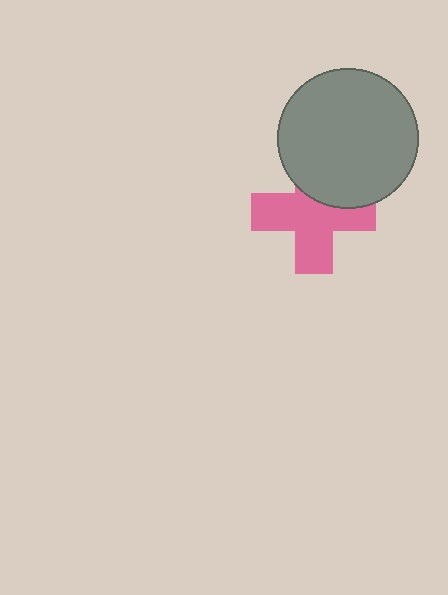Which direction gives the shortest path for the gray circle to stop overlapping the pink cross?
Moving up gives the shortest separation.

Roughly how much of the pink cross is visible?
Most of it is visible (roughly 69%).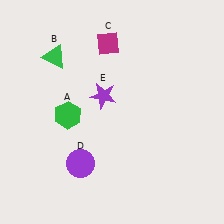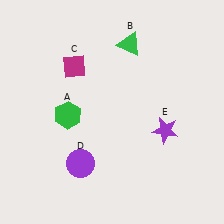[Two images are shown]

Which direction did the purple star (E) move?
The purple star (E) moved right.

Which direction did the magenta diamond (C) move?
The magenta diamond (C) moved left.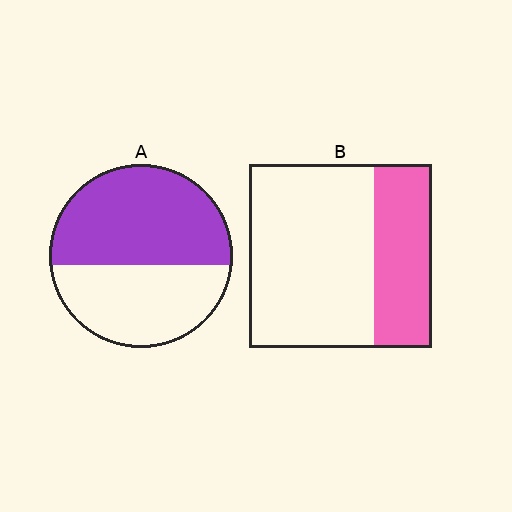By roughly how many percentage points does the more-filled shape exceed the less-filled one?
By roughly 25 percentage points (A over B).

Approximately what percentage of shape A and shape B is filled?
A is approximately 55% and B is approximately 30%.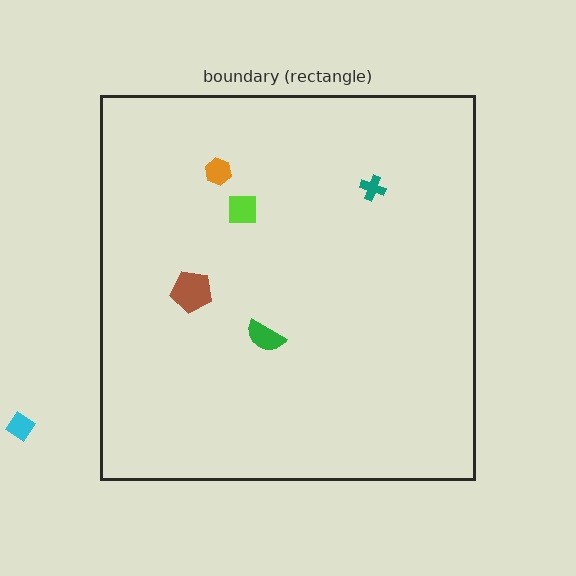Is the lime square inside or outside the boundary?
Inside.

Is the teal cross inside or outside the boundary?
Inside.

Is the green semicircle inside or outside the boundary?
Inside.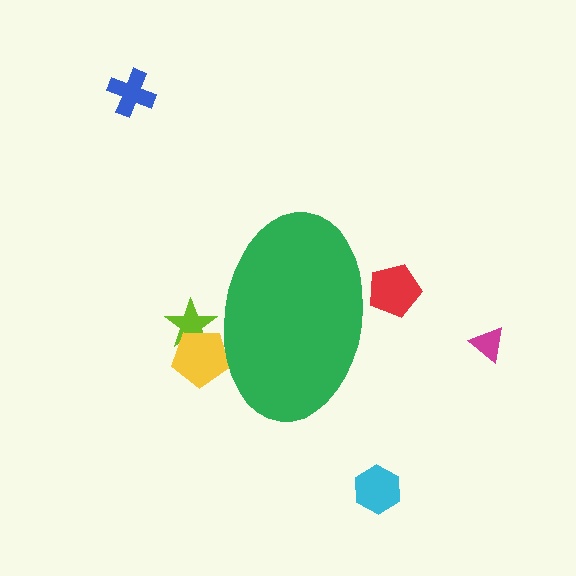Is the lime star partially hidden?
Yes, the lime star is partially hidden behind the green ellipse.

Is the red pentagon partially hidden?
Yes, the red pentagon is partially hidden behind the green ellipse.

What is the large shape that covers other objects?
A green ellipse.